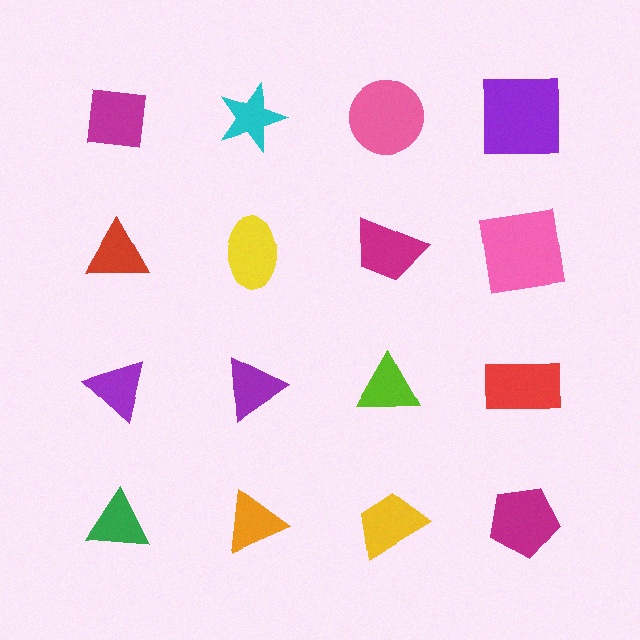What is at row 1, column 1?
A magenta square.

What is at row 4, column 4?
A magenta pentagon.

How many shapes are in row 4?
4 shapes.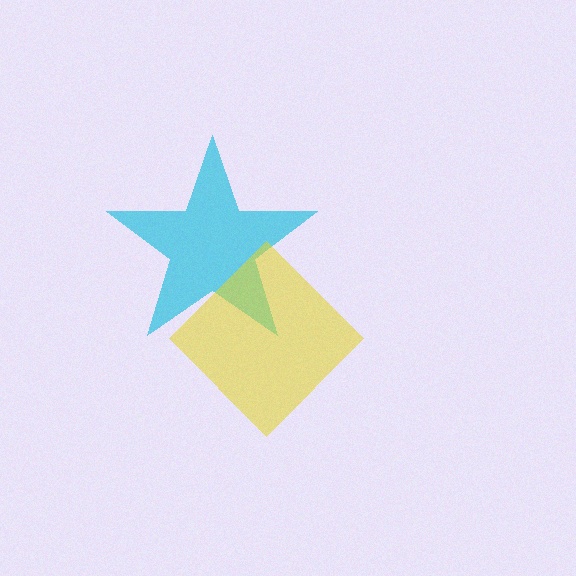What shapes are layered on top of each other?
The layered shapes are: a cyan star, a yellow diamond.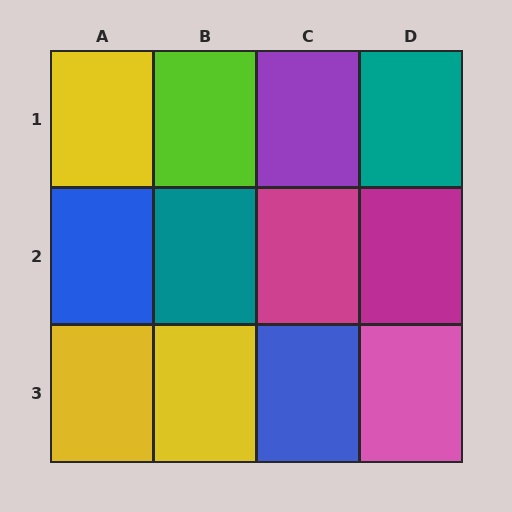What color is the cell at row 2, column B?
Teal.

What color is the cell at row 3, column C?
Blue.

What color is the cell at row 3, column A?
Yellow.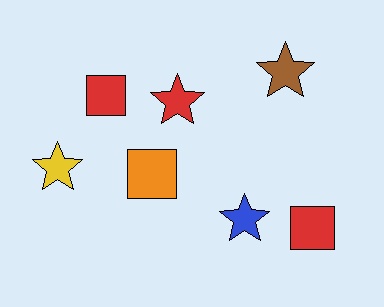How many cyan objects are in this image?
There are no cyan objects.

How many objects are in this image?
There are 7 objects.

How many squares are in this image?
There are 3 squares.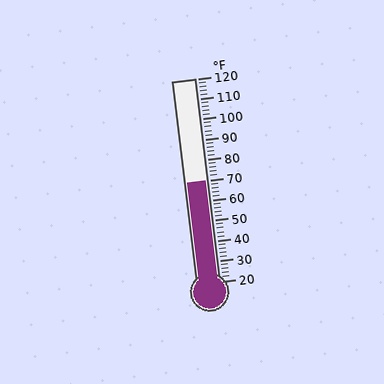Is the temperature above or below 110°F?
The temperature is below 110°F.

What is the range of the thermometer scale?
The thermometer scale ranges from 20°F to 120°F.